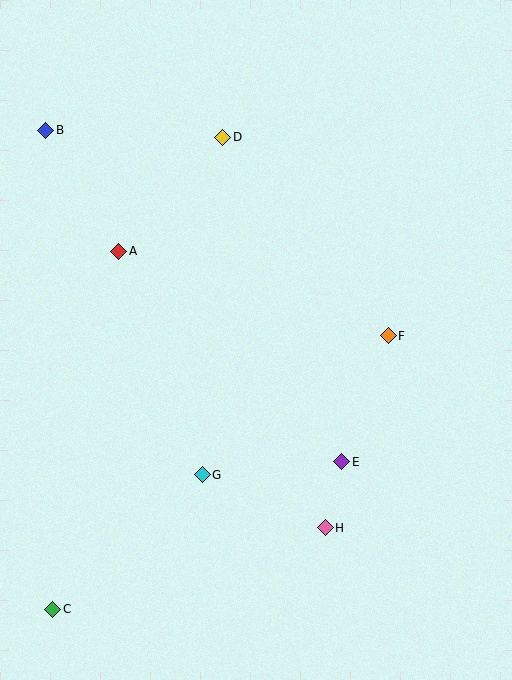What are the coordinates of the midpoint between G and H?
The midpoint between G and H is at (264, 501).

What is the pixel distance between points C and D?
The distance between C and D is 502 pixels.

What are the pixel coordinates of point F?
Point F is at (388, 336).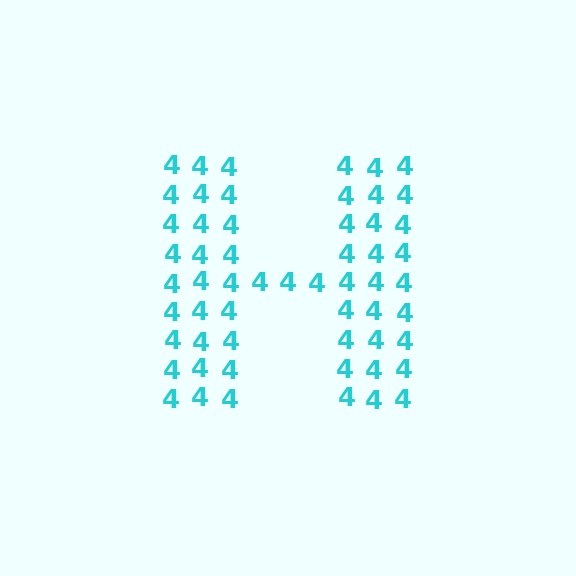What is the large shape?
The large shape is the letter H.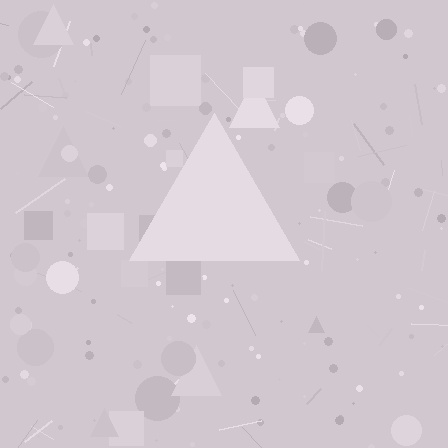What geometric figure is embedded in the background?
A triangle is embedded in the background.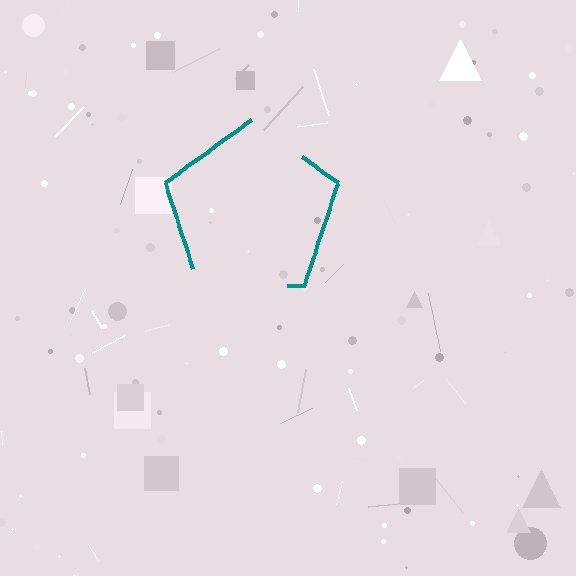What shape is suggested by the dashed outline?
The dashed outline suggests a pentagon.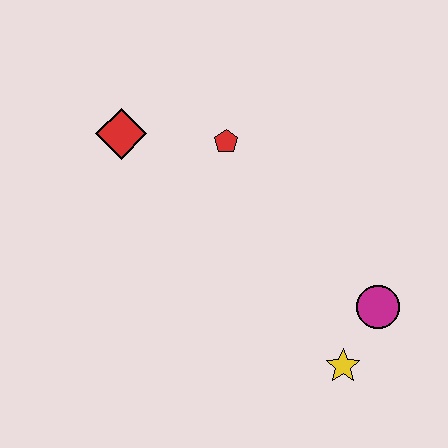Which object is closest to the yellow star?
The magenta circle is closest to the yellow star.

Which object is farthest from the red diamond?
The yellow star is farthest from the red diamond.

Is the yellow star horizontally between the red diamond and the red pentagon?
No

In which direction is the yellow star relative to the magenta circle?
The yellow star is below the magenta circle.